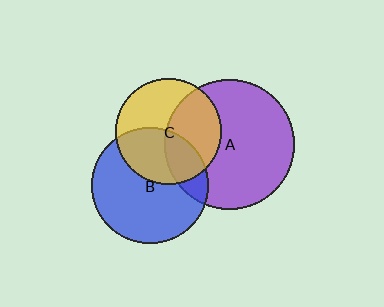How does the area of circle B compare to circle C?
Approximately 1.2 times.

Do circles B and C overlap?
Yes.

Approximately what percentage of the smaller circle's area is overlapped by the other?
Approximately 40%.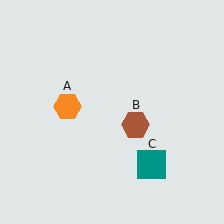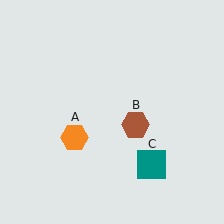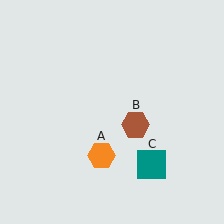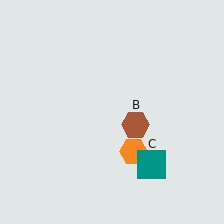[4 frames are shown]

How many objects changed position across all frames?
1 object changed position: orange hexagon (object A).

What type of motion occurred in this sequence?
The orange hexagon (object A) rotated counterclockwise around the center of the scene.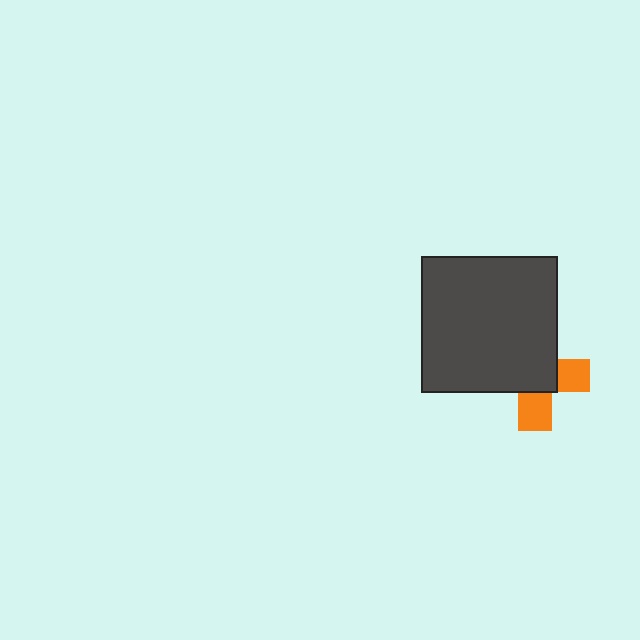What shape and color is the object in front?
The object in front is a dark gray square.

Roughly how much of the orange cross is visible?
A small part of it is visible (roughly 37%).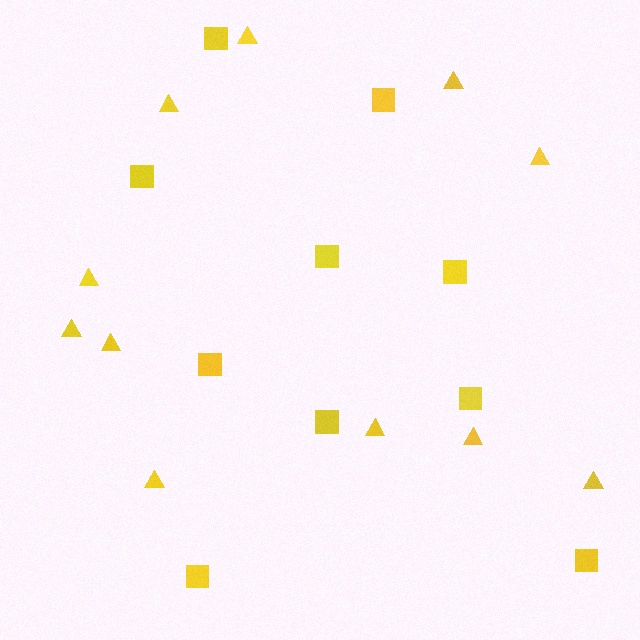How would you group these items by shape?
There are 2 groups: one group of squares (10) and one group of triangles (11).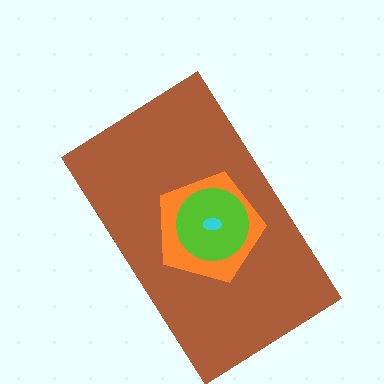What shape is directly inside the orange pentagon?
The lime circle.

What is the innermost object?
The cyan ellipse.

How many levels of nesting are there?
4.